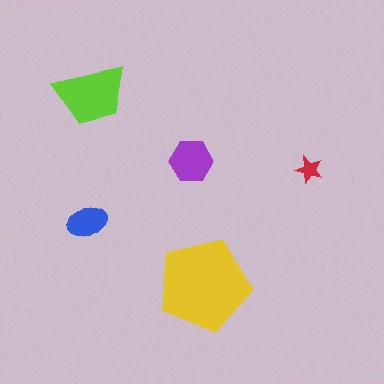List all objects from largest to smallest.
The yellow pentagon, the lime trapezoid, the purple hexagon, the blue ellipse, the red star.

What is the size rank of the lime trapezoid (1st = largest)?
2nd.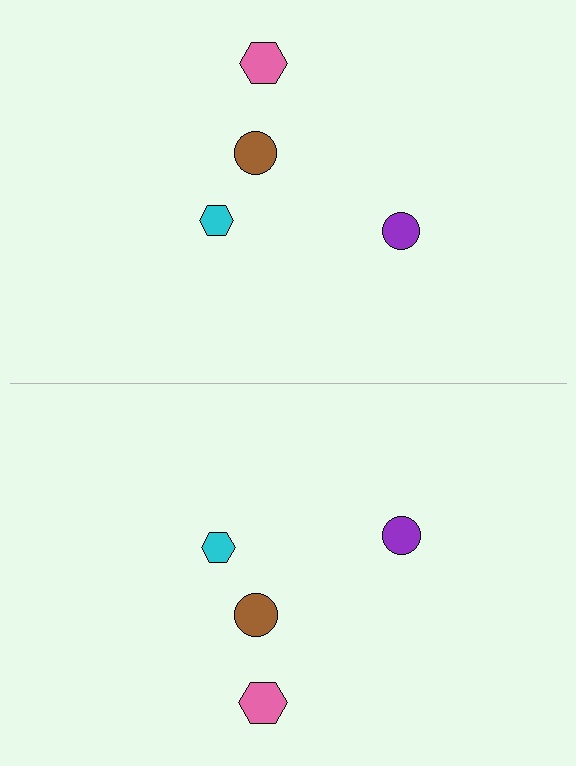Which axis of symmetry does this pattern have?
The pattern has a horizontal axis of symmetry running through the center of the image.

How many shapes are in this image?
There are 8 shapes in this image.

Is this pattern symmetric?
Yes, this pattern has bilateral (reflection) symmetry.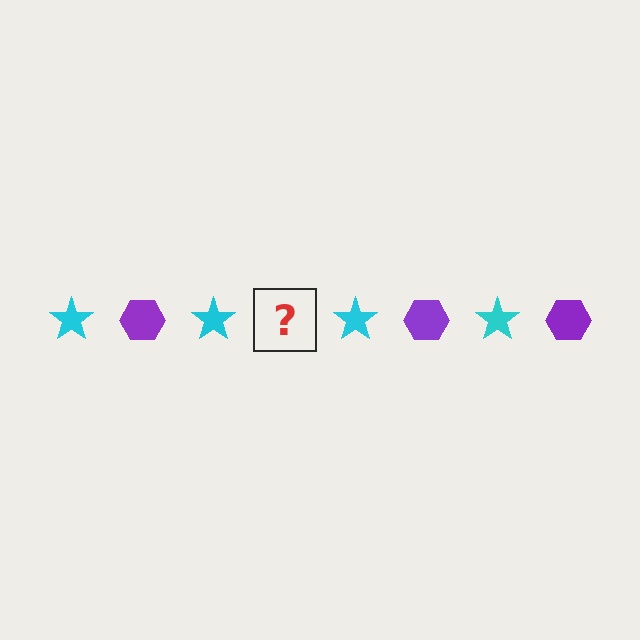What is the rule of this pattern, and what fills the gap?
The rule is that the pattern alternates between cyan star and purple hexagon. The gap should be filled with a purple hexagon.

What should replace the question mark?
The question mark should be replaced with a purple hexagon.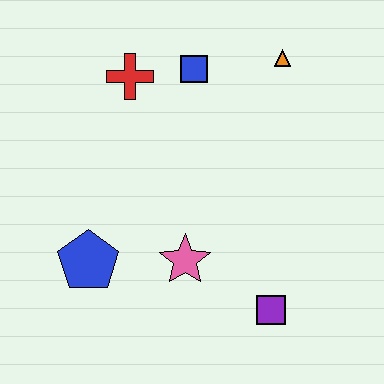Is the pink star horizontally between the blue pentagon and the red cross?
No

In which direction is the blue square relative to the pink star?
The blue square is above the pink star.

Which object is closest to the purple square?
The pink star is closest to the purple square.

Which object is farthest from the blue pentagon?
The orange triangle is farthest from the blue pentagon.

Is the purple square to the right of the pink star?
Yes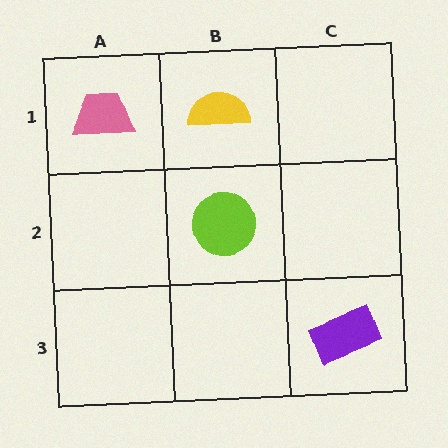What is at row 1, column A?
A pink trapezoid.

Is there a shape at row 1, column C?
No, that cell is empty.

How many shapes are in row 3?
1 shape.